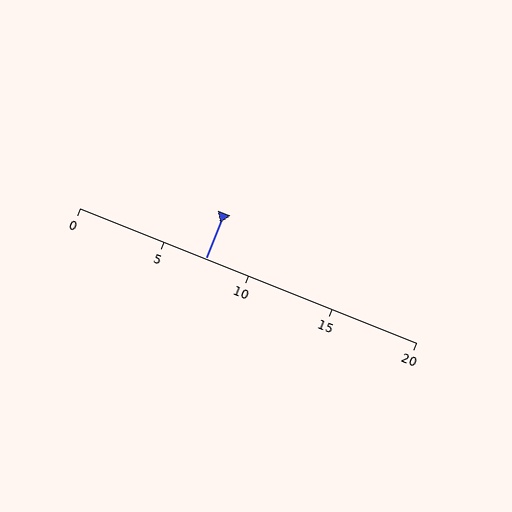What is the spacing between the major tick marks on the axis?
The major ticks are spaced 5 apart.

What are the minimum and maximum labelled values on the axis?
The axis runs from 0 to 20.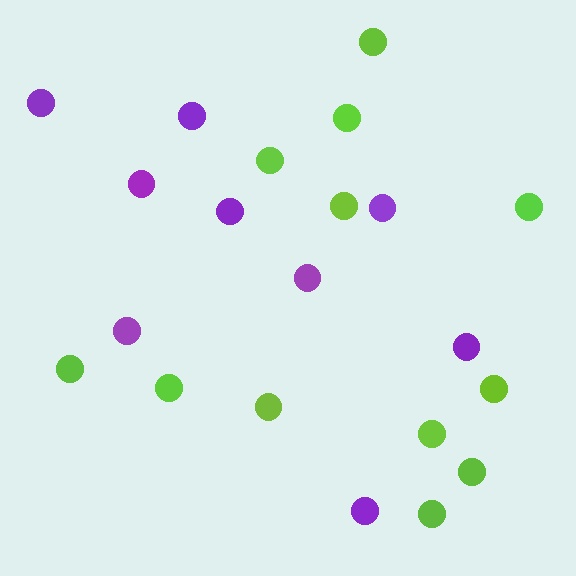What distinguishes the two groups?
There are 2 groups: one group of purple circles (9) and one group of lime circles (12).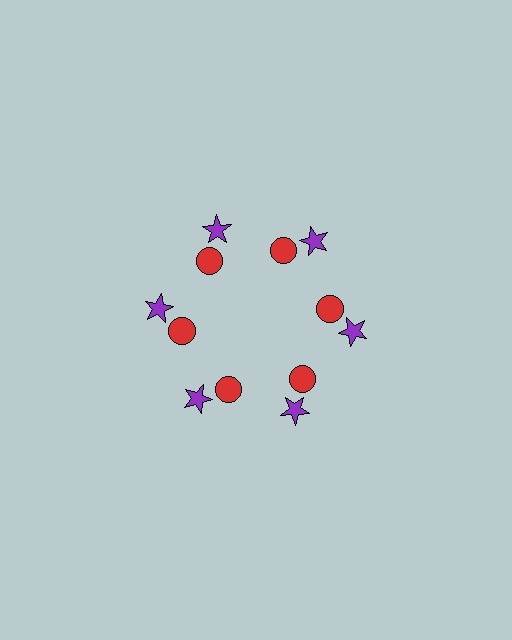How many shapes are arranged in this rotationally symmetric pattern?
There are 12 shapes, arranged in 6 groups of 2.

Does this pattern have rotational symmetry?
Yes, this pattern has 6-fold rotational symmetry. It looks the same after rotating 60 degrees around the center.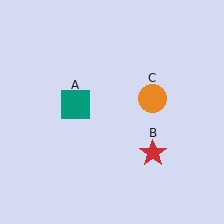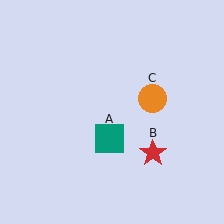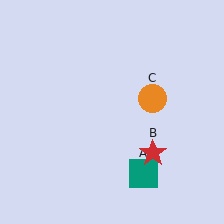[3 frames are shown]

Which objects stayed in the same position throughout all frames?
Red star (object B) and orange circle (object C) remained stationary.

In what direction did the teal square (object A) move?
The teal square (object A) moved down and to the right.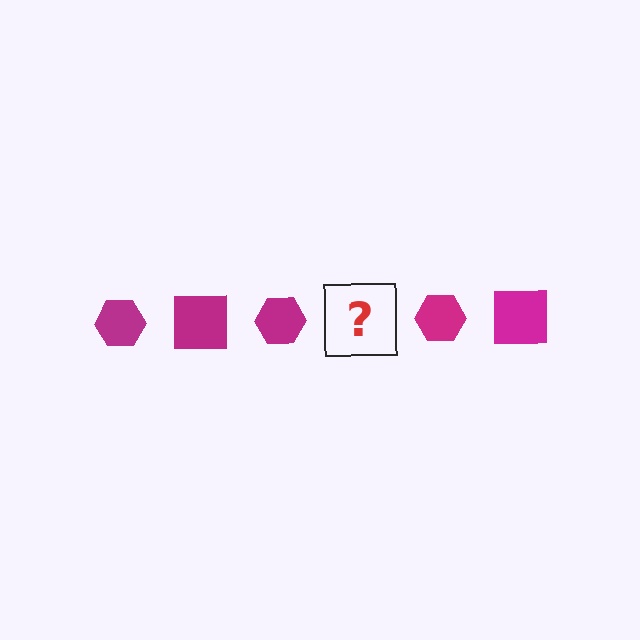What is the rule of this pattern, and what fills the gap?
The rule is that the pattern cycles through hexagon, square shapes in magenta. The gap should be filled with a magenta square.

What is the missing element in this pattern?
The missing element is a magenta square.